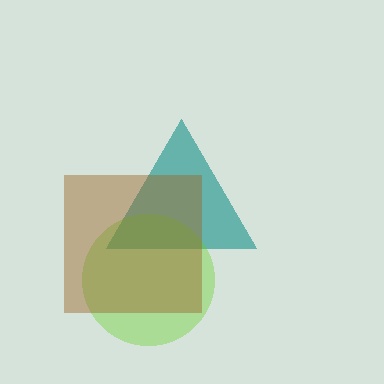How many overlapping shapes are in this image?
There are 3 overlapping shapes in the image.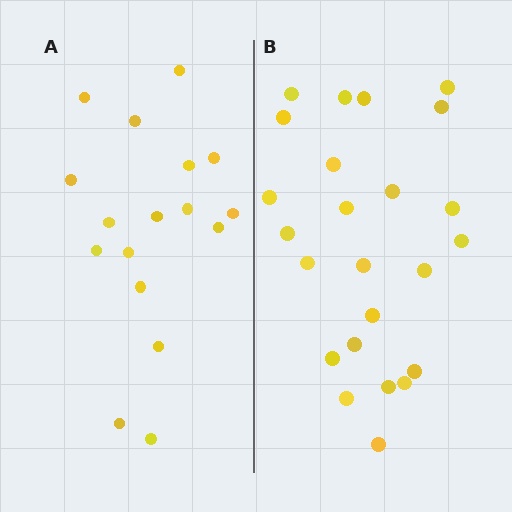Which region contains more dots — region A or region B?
Region B (the right region) has more dots.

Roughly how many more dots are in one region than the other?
Region B has roughly 8 or so more dots than region A.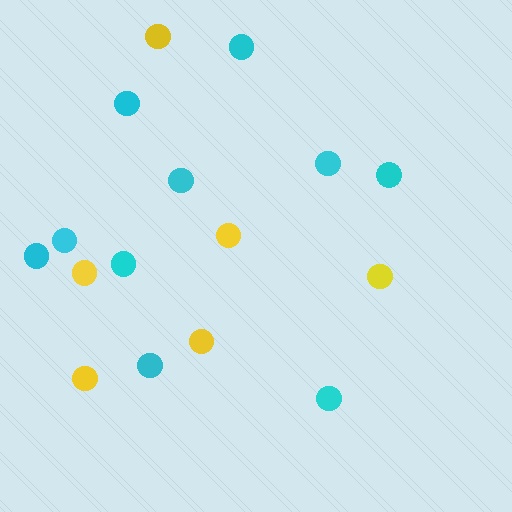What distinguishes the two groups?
There are 2 groups: one group of yellow circles (6) and one group of cyan circles (10).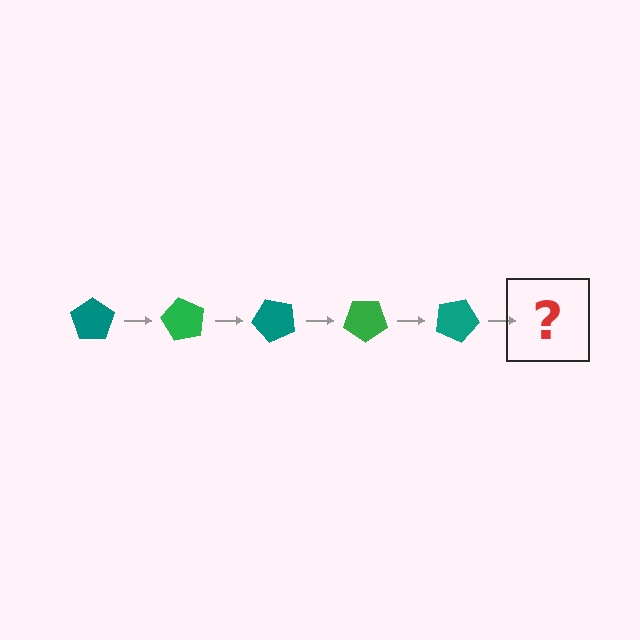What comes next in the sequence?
The next element should be a green pentagon, rotated 300 degrees from the start.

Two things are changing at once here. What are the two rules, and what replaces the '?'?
The two rules are that it rotates 60 degrees each step and the color cycles through teal and green. The '?' should be a green pentagon, rotated 300 degrees from the start.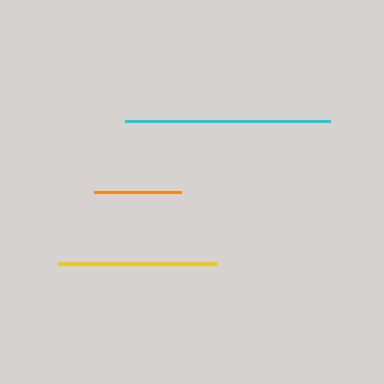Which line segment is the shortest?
The orange line is the shortest at approximately 87 pixels.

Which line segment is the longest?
The cyan line is the longest at approximately 205 pixels.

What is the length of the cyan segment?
The cyan segment is approximately 205 pixels long.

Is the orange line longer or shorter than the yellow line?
The yellow line is longer than the orange line.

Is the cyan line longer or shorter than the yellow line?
The cyan line is longer than the yellow line.